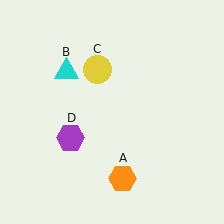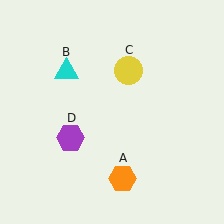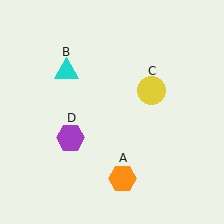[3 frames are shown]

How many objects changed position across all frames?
1 object changed position: yellow circle (object C).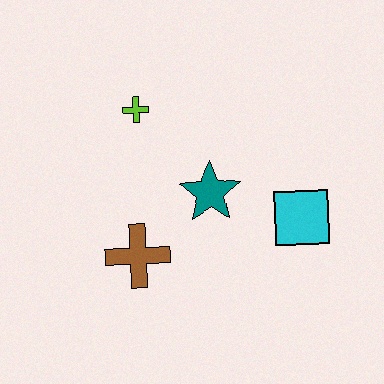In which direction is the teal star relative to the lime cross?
The teal star is below the lime cross.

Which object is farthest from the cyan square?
The lime cross is farthest from the cyan square.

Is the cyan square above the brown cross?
Yes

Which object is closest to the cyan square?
The teal star is closest to the cyan square.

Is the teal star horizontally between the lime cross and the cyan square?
Yes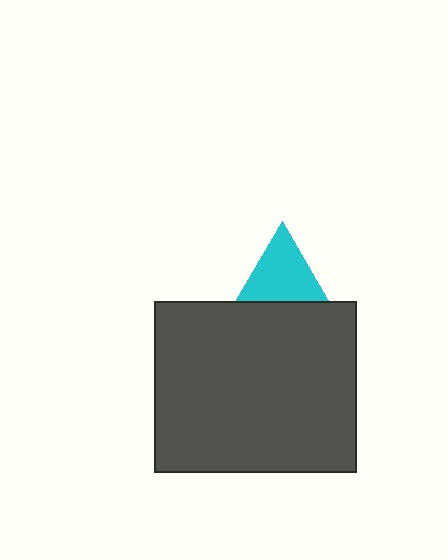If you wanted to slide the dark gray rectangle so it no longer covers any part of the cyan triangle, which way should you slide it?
Slide it down — that is the most direct way to separate the two shapes.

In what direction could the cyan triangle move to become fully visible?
The cyan triangle could move up. That would shift it out from behind the dark gray rectangle entirely.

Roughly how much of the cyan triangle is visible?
Most of it is visible (roughly 67%).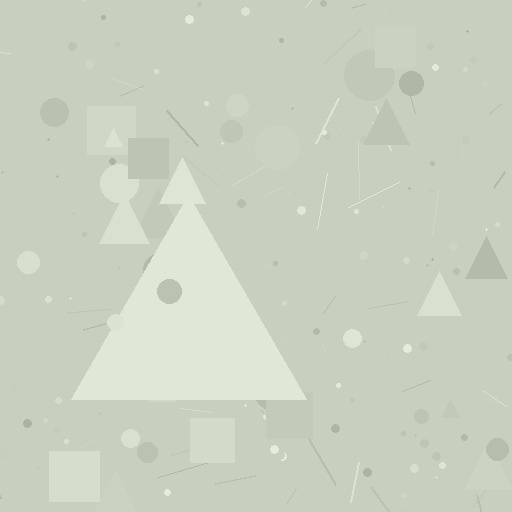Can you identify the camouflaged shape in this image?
The camouflaged shape is a triangle.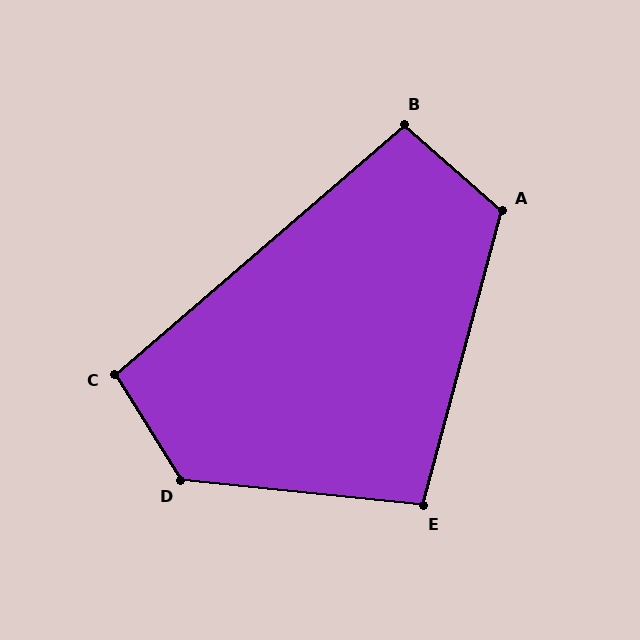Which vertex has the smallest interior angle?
B, at approximately 98 degrees.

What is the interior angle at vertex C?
Approximately 99 degrees (obtuse).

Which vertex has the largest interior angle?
D, at approximately 128 degrees.